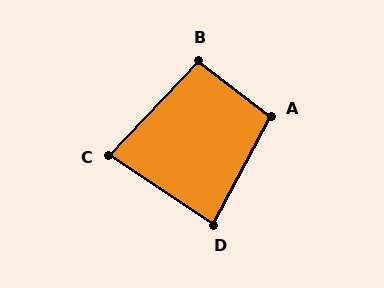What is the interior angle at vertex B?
Approximately 96 degrees (obtuse).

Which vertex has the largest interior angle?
A, at approximately 100 degrees.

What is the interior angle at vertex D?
Approximately 84 degrees (acute).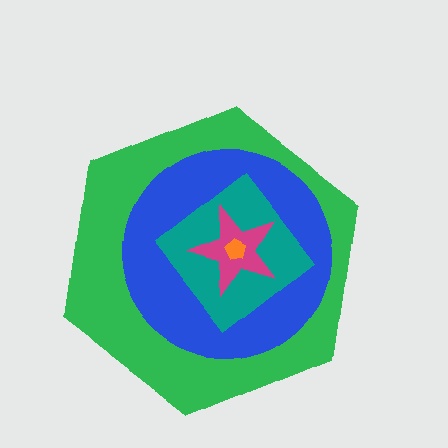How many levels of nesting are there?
5.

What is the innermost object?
The orange pentagon.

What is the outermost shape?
The green hexagon.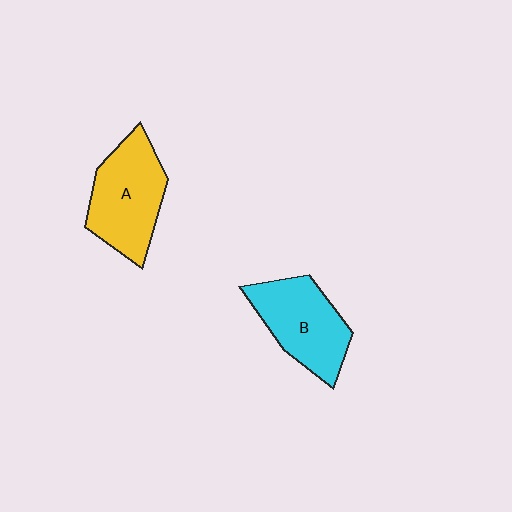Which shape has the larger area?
Shape A (yellow).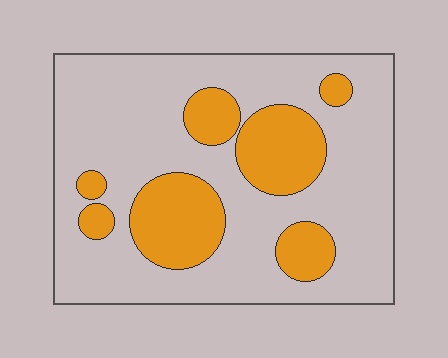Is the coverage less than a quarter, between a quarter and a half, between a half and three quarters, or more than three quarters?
Between a quarter and a half.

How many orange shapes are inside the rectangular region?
7.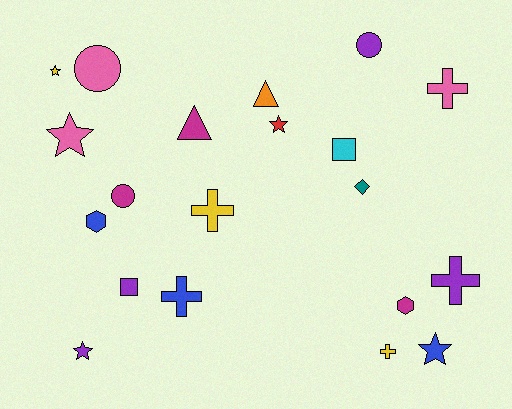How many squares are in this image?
There are 2 squares.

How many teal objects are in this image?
There is 1 teal object.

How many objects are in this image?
There are 20 objects.